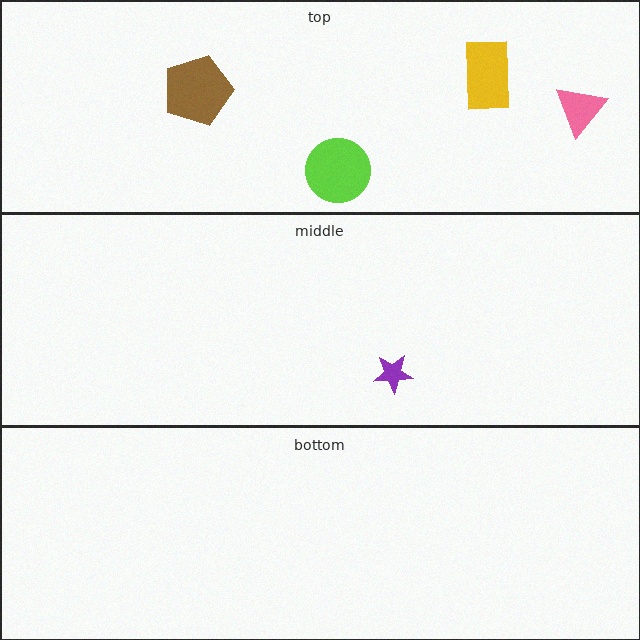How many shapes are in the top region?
4.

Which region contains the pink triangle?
The top region.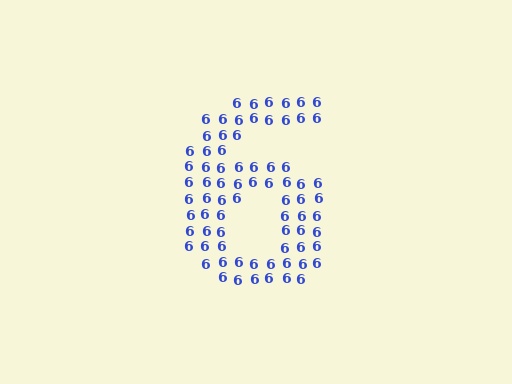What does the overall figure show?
The overall figure shows the digit 6.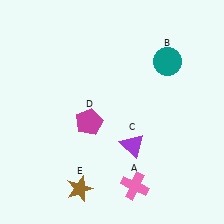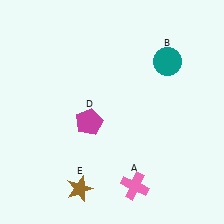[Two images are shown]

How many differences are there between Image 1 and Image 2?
There is 1 difference between the two images.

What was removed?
The purple triangle (C) was removed in Image 2.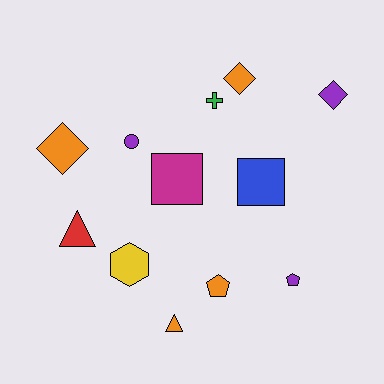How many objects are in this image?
There are 12 objects.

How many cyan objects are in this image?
There are no cyan objects.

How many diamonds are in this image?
There are 3 diamonds.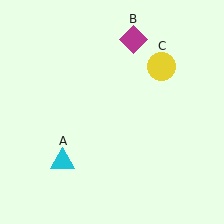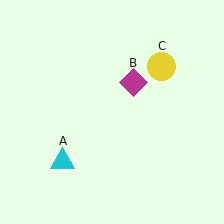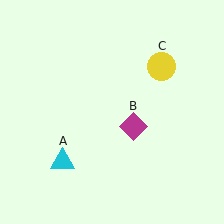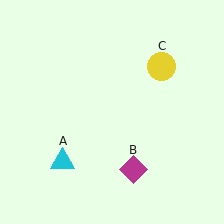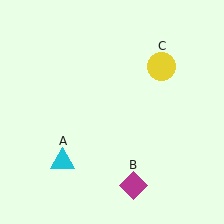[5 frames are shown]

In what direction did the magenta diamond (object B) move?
The magenta diamond (object B) moved down.